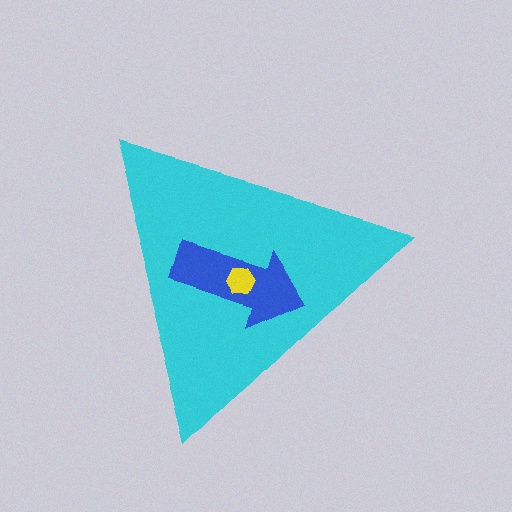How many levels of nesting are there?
3.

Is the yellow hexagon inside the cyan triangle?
Yes.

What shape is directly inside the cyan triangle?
The blue arrow.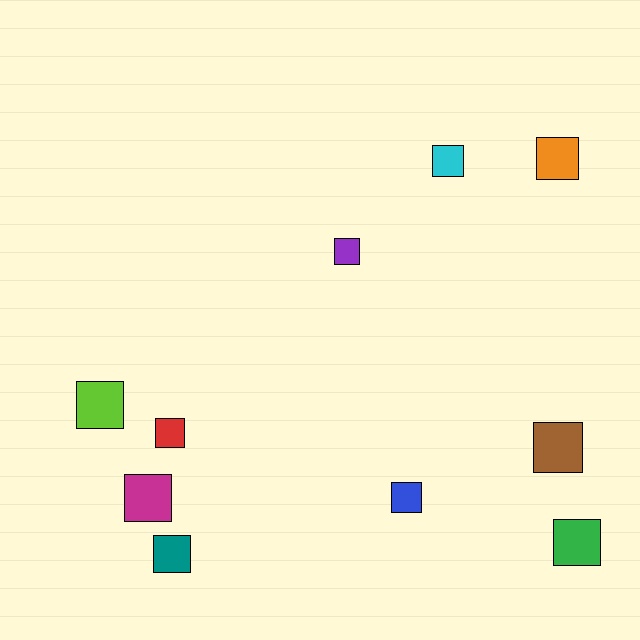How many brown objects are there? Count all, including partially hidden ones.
There is 1 brown object.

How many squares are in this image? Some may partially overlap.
There are 10 squares.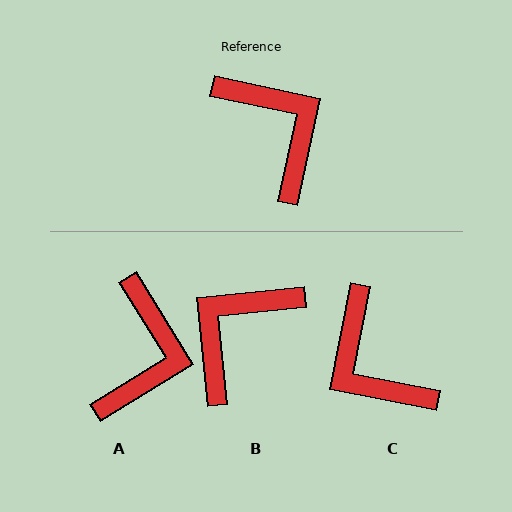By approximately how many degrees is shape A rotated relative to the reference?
Approximately 46 degrees clockwise.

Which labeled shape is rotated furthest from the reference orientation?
C, about 179 degrees away.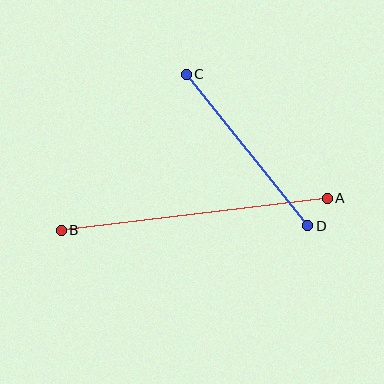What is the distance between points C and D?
The distance is approximately 194 pixels.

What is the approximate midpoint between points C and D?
The midpoint is at approximately (247, 150) pixels.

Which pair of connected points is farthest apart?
Points A and B are farthest apart.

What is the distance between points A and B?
The distance is approximately 268 pixels.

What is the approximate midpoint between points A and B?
The midpoint is at approximately (194, 214) pixels.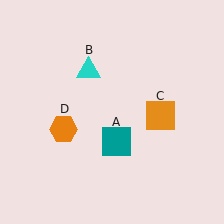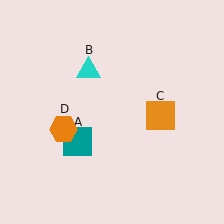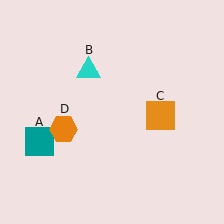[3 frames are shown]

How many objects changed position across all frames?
1 object changed position: teal square (object A).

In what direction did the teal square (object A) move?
The teal square (object A) moved left.